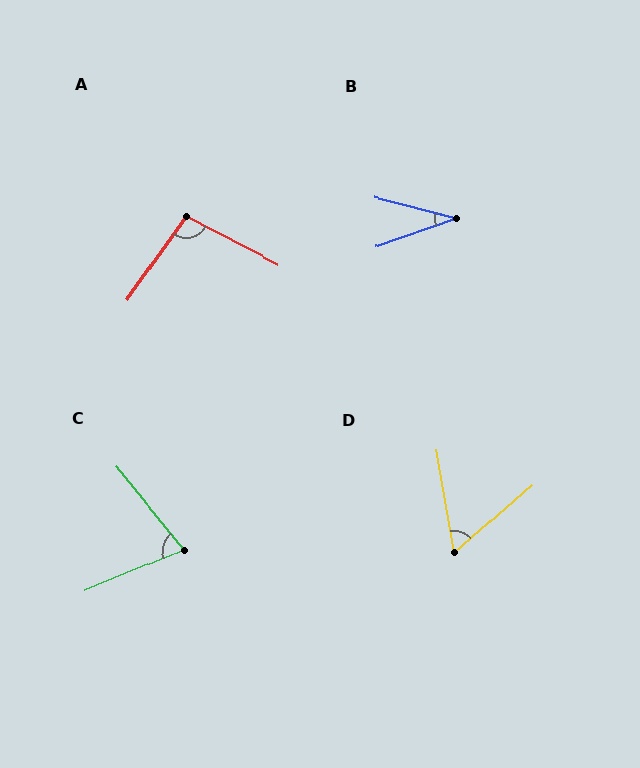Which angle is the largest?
A, at approximately 98 degrees.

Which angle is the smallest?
B, at approximately 34 degrees.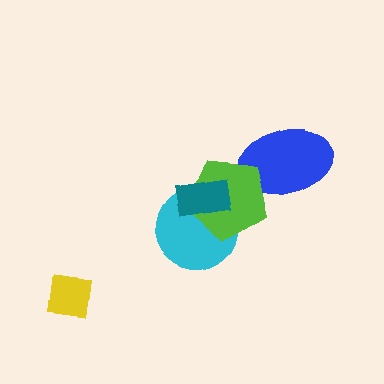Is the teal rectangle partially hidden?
No, no other shape covers it.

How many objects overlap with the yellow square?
0 objects overlap with the yellow square.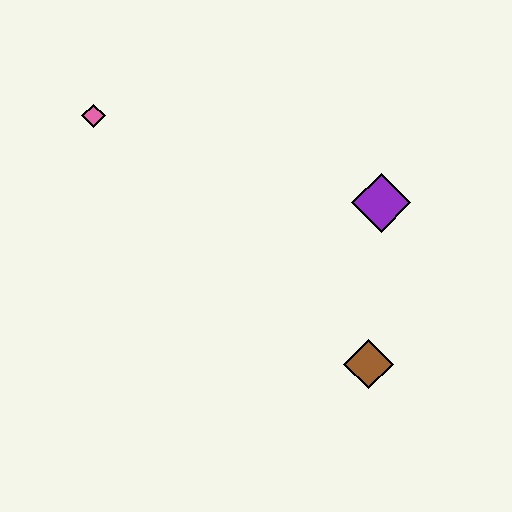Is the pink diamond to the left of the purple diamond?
Yes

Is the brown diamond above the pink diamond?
No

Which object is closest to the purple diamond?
The brown diamond is closest to the purple diamond.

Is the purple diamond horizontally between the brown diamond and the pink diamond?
No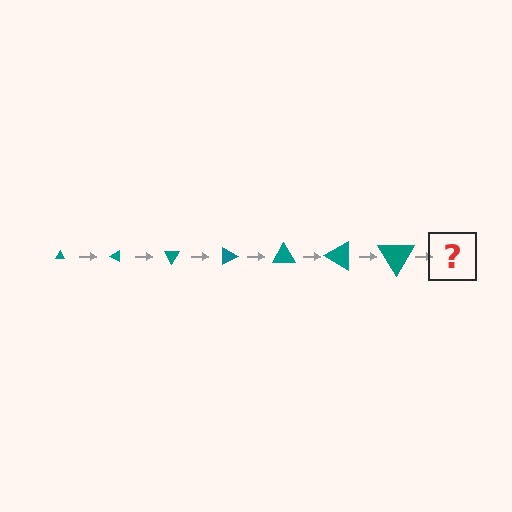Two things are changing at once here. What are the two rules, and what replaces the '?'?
The two rules are that the triangle grows larger each step and it rotates 30 degrees each step. The '?' should be a triangle, larger than the previous one and rotated 210 degrees from the start.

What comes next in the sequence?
The next element should be a triangle, larger than the previous one and rotated 210 degrees from the start.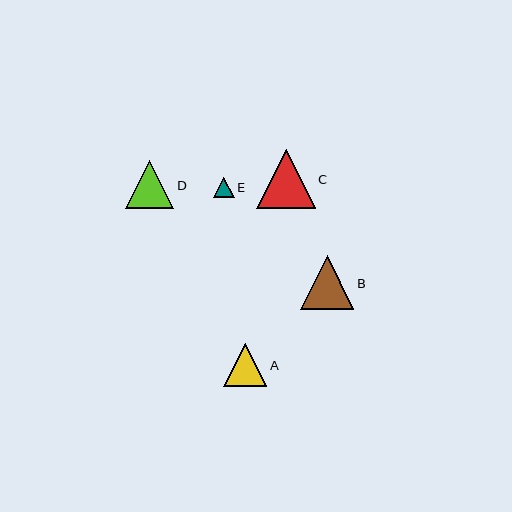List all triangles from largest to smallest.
From largest to smallest: C, B, D, A, E.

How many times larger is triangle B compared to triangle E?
Triangle B is approximately 2.6 times the size of triangle E.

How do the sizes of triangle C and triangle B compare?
Triangle C and triangle B are approximately the same size.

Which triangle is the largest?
Triangle C is the largest with a size of approximately 59 pixels.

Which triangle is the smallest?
Triangle E is the smallest with a size of approximately 20 pixels.